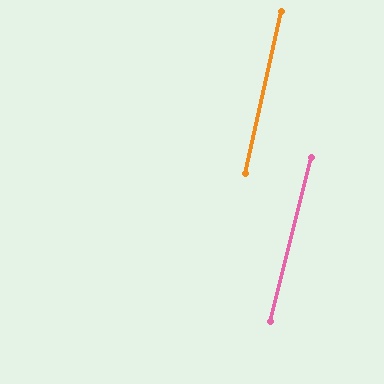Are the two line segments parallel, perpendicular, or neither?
Parallel — their directions differ by only 1.6°.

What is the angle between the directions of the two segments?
Approximately 2 degrees.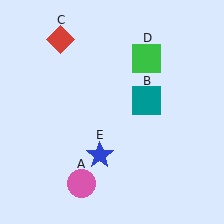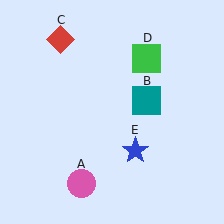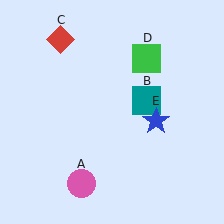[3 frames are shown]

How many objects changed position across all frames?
1 object changed position: blue star (object E).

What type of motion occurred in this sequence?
The blue star (object E) rotated counterclockwise around the center of the scene.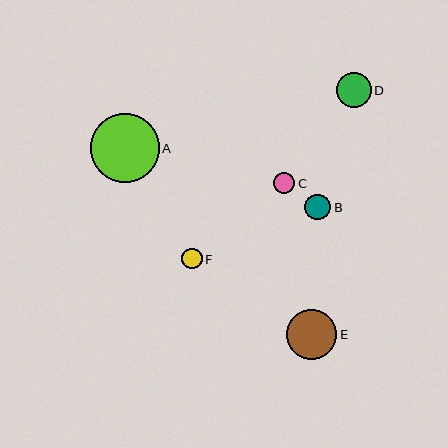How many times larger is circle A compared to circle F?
Circle A is approximately 3.4 times the size of circle F.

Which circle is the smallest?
Circle F is the smallest with a size of approximately 21 pixels.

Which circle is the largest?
Circle A is the largest with a size of approximately 69 pixels.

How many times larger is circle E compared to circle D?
Circle E is approximately 1.4 times the size of circle D.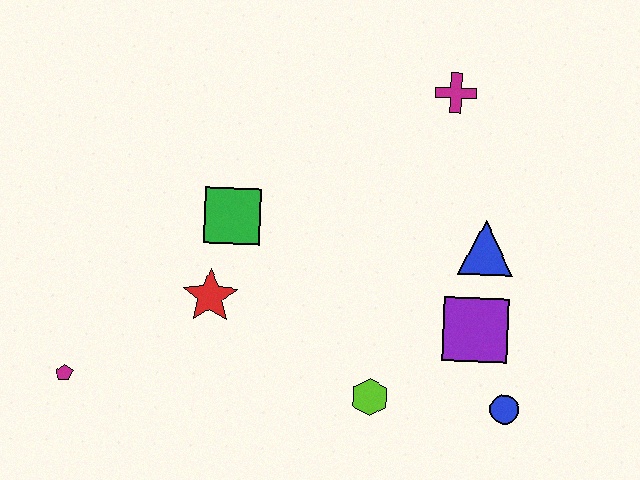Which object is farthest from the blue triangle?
The magenta pentagon is farthest from the blue triangle.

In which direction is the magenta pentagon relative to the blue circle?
The magenta pentagon is to the left of the blue circle.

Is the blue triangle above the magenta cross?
No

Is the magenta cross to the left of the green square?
No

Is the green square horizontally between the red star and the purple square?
Yes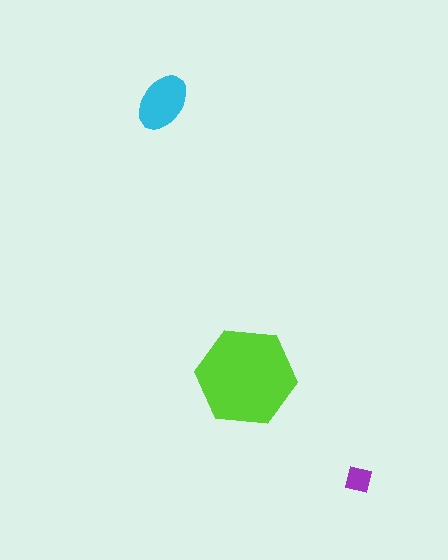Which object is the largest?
The lime hexagon.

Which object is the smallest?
The purple square.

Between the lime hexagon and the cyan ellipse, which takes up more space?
The lime hexagon.